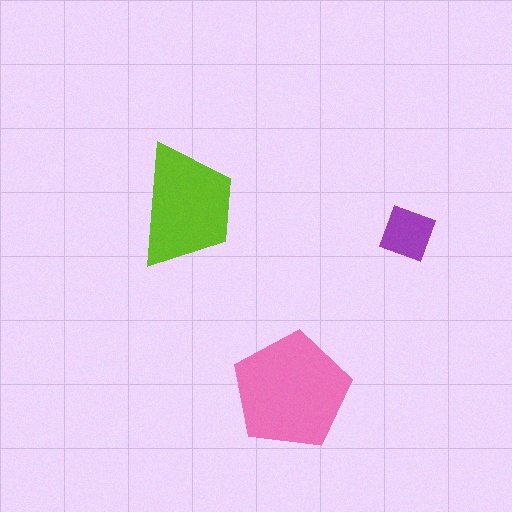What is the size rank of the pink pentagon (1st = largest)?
1st.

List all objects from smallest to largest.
The purple square, the lime trapezoid, the pink pentagon.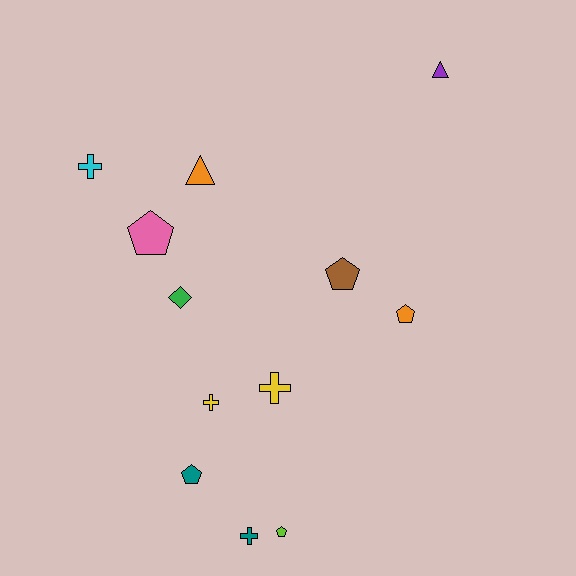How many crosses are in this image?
There are 4 crosses.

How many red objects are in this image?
There are no red objects.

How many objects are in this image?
There are 12 objects.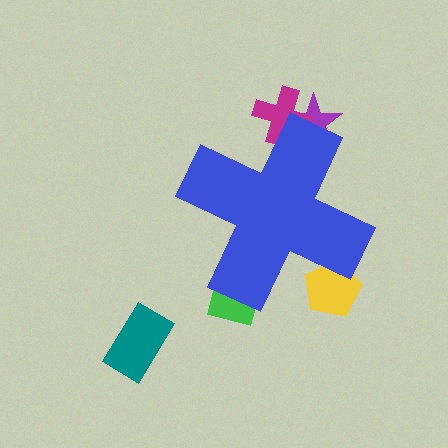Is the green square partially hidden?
Yes, the green square is partially hidden behind the blue cross.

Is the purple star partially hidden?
Yes, the purple star is partially hidden behind the blue cross.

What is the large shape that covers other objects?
A blue cross.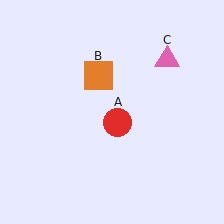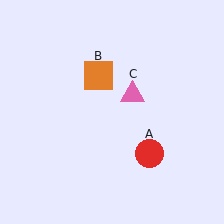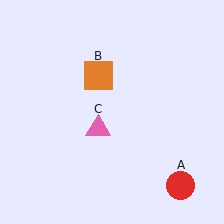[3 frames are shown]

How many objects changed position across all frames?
2 objects changed position: red circle (object A), pink triangle (object C).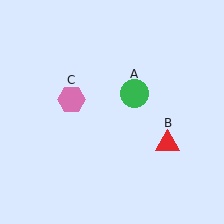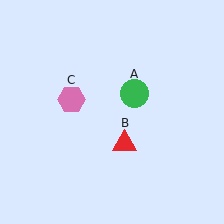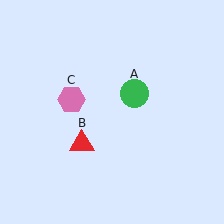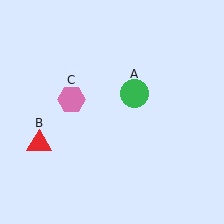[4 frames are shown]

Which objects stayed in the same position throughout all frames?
Green circle (object A) and pink hexagon (object C) remained stationary.